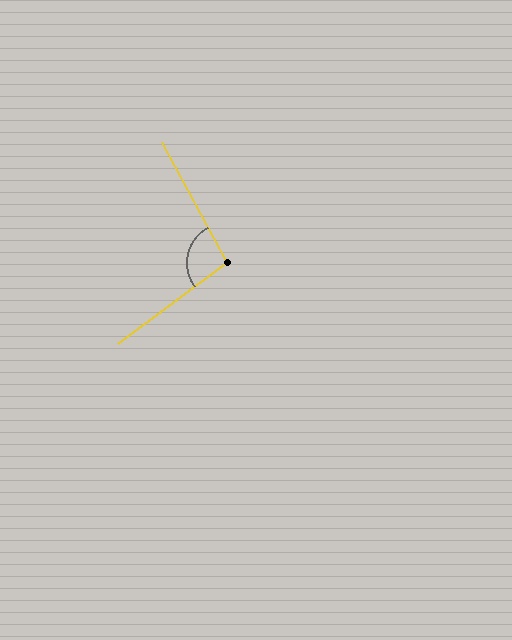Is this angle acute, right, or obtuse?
It is obtuse.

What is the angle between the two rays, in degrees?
Approximately 98 degrees.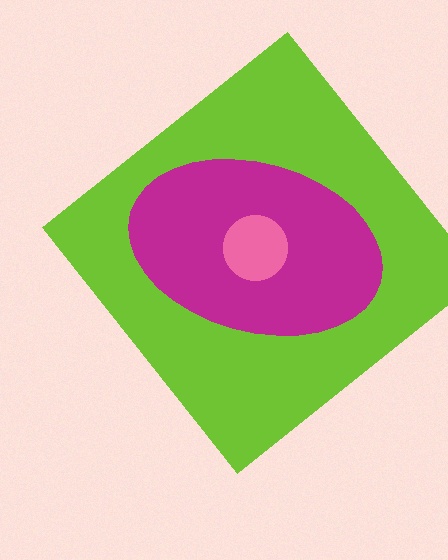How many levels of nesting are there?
3.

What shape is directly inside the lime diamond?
The magenta ellipse.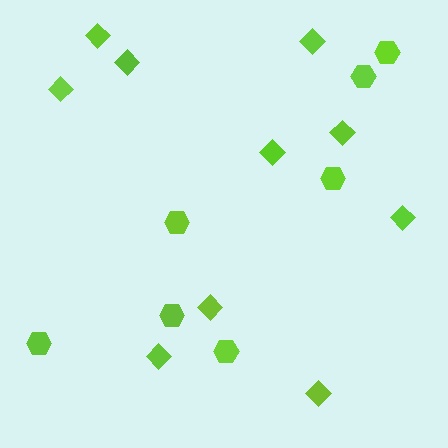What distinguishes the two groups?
There are 2 groups: one group of hexagons (7) and one group of diamonds (10).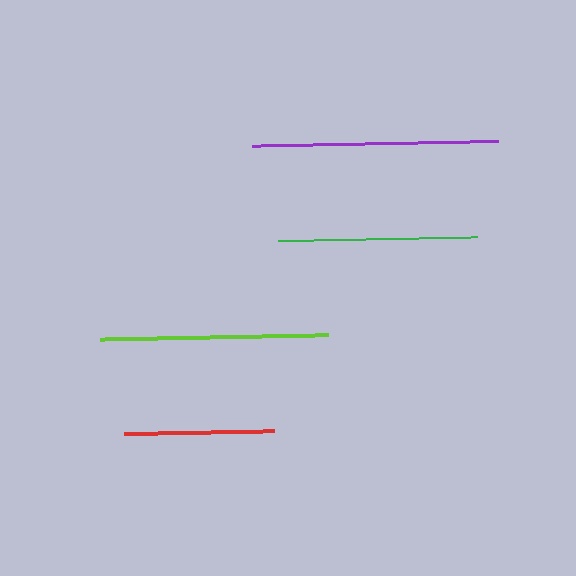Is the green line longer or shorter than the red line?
The green line is longer than the red line.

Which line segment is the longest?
The purple line is the longest at approximately 246 pixels.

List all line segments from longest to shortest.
From longest to shortest: purple, lime, green, red.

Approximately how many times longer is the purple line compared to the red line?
The purple line is approximately 1.6 times the length of the red line.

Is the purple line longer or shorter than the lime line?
The purple line is longer than the lime line.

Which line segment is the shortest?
The red line is the shortest at approximately 150 pixels.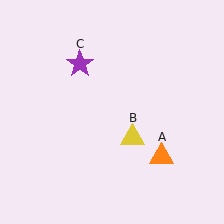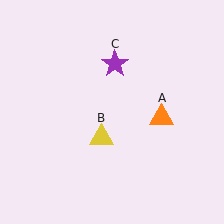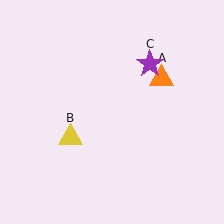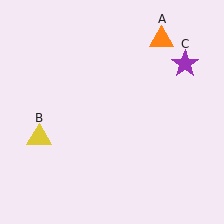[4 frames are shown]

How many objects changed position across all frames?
3 objects changed position: orange triangle (object A), yellow triangle (object B), purple star (object C).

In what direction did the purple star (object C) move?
The purple star (object C) moved right.